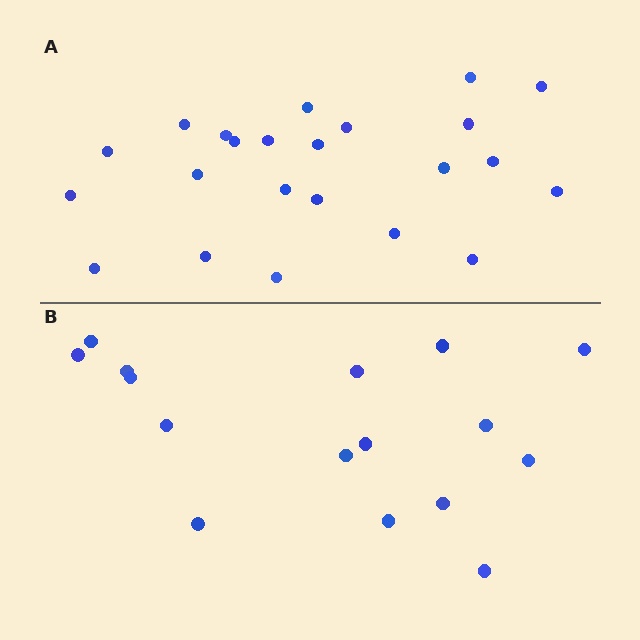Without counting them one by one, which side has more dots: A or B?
Region A (the top region) has more dots.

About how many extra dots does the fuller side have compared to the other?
Region A has roughly 8 or so more dots than region B.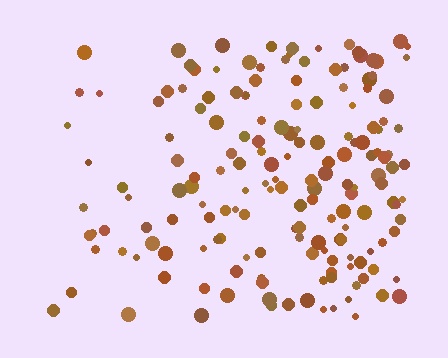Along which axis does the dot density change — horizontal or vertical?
Horizontal.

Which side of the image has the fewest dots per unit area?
The left.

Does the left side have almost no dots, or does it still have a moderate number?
Still a moderate number, just noticeably fewer than the right.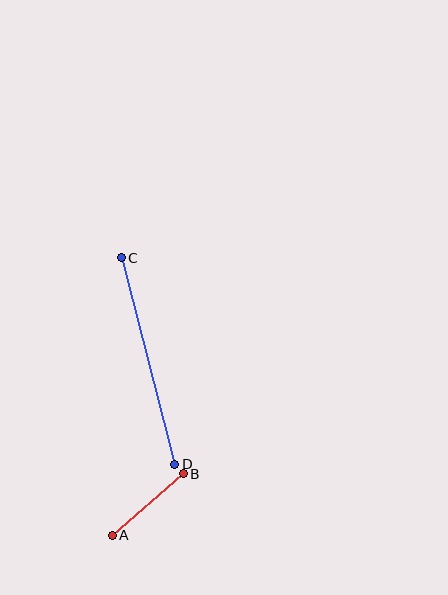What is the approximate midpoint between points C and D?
The midpoint is at approximately (148, 361) pixels.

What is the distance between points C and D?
The distance is approximately 213 pixels.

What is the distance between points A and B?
The distance is approximately 94 pixels.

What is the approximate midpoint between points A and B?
The midpoint is at approximately (148, 504) pixels.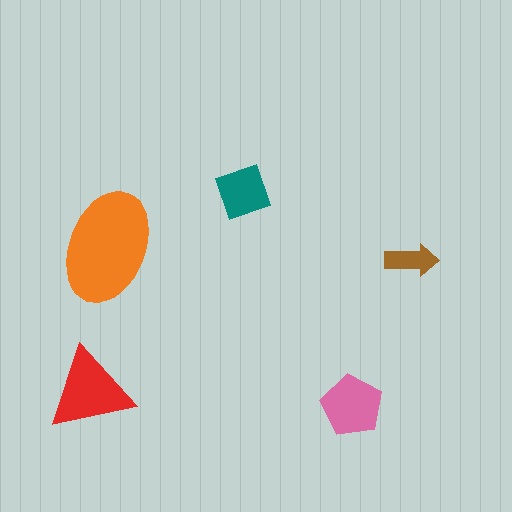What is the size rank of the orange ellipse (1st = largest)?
1st.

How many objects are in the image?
There are 5 objects in the image.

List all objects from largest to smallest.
The orange ellipse, the red triangle, the pink pentagon, the teal diamond, the brown arrow.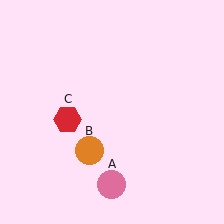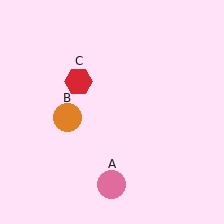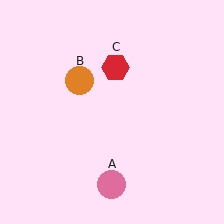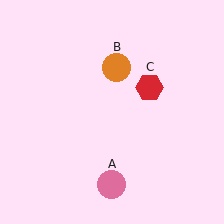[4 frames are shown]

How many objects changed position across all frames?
2 objects changed position: orange circle (object B), red hexagon (object C).